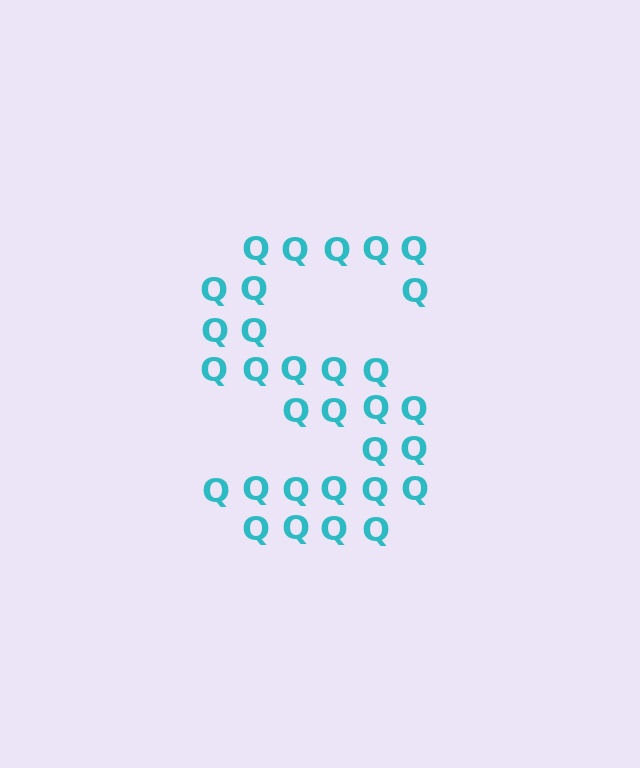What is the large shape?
The large shape is the letter S.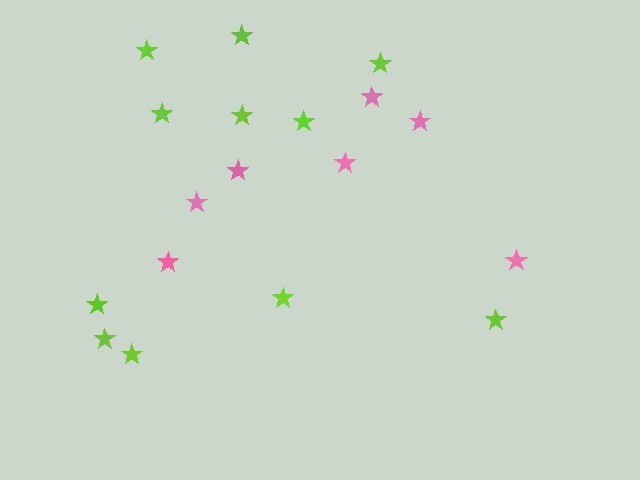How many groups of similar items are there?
There are 2 groups: one group of lime stars (11) and one group of pink stars (7).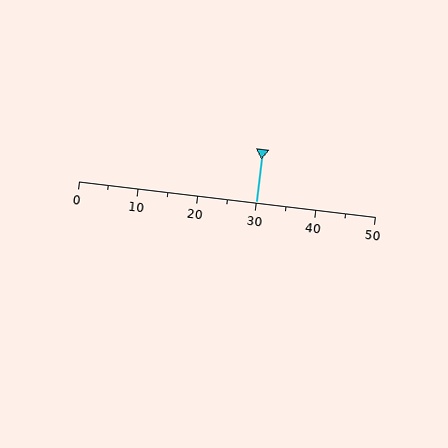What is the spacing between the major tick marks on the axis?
The major ticks are spaced 10 apart.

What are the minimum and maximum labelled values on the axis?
The axis runs from 0 to 50.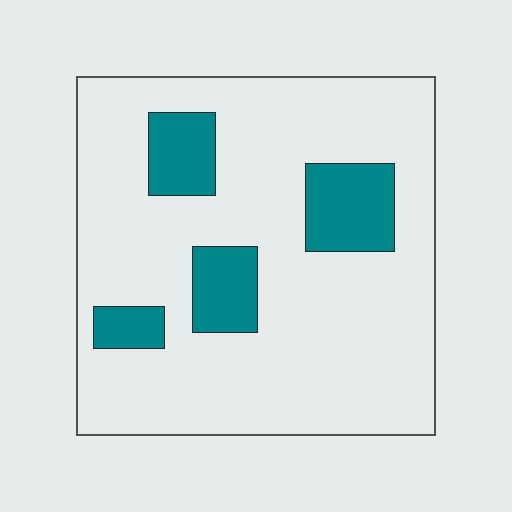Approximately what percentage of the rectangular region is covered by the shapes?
Approximately 15%.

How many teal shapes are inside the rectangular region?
4.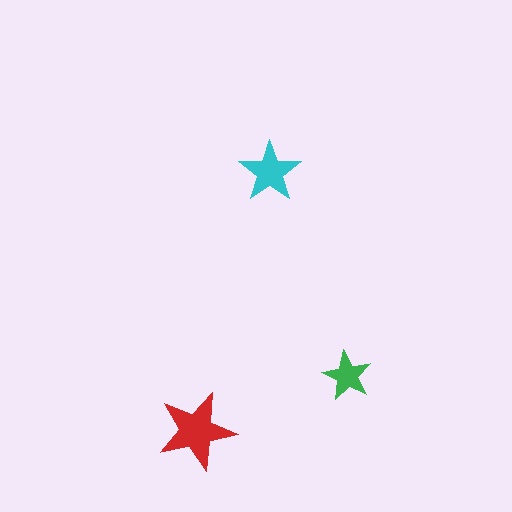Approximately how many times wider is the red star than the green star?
About 1.5 times wider.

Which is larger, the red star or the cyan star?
The red one.